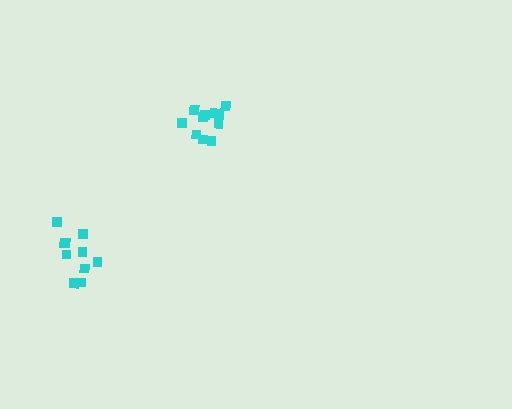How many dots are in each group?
Group 1: 11 dots, Group 2: 10 dots (21 total).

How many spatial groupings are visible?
There are 2 spatial groupings.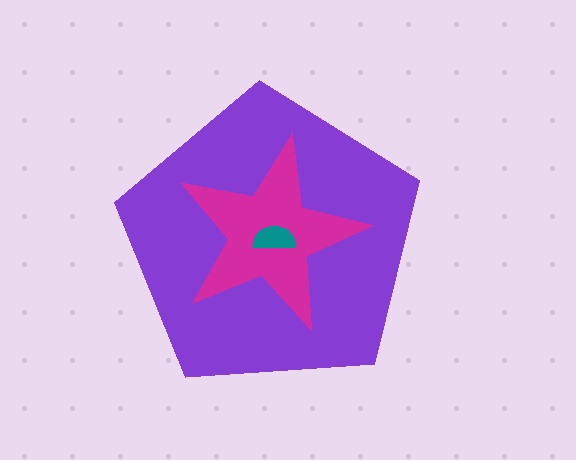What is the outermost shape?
The purple pentagon.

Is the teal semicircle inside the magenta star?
Yes.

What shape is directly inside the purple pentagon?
The magenta star.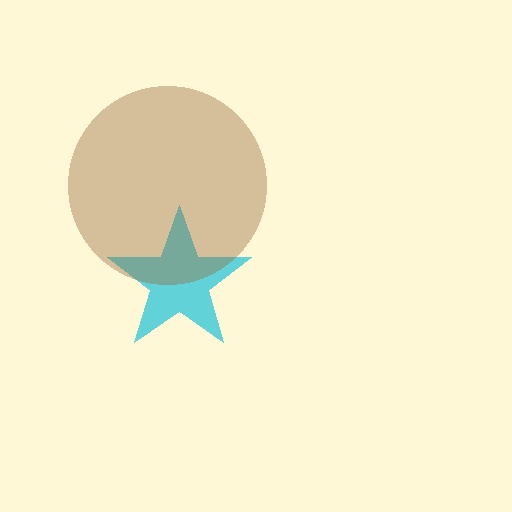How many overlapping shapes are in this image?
There are 2 overlapping shapes in the image.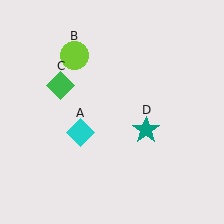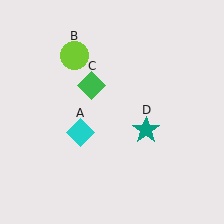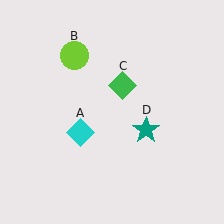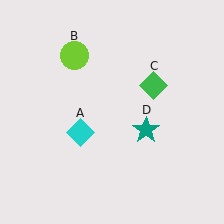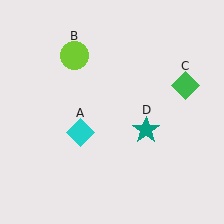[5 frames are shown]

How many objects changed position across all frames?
1 object changed position: green diamond (object C).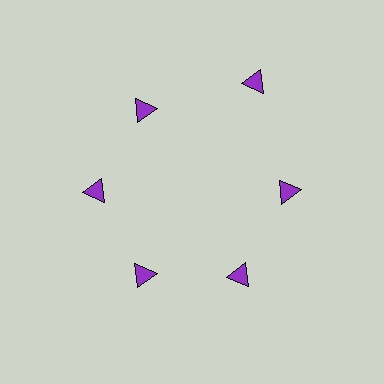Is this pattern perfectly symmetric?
No. The 6 purple triangles are arranged in a ring, but one element near the 1 o'clock position is pushed outward from the center, breaking the 6-fold rotational symmetry.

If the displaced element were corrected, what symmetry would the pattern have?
It would have 6-fold rotational symmetry — the pattern would map onto itself every 60 degrees.